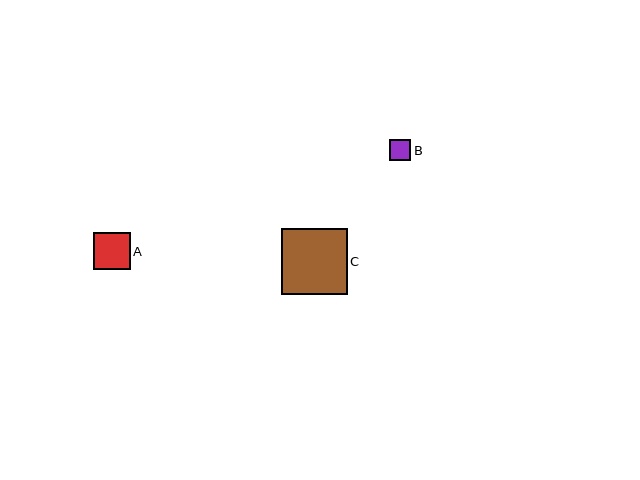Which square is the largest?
Square C is the largest with a size of approximately 66 pixels.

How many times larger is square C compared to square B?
Square C is approximately 3.2 times the size of square B.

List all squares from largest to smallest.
From largest to smallest: C, A, B.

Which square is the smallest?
Square B is the smallest with a size of approximately 21 pixels.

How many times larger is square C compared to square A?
Square C is approximately 1.8 times the size of square A.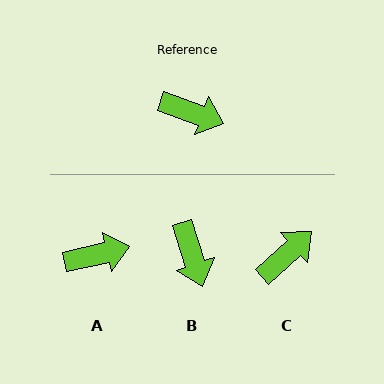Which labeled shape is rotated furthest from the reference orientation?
C, about 62 degrees away.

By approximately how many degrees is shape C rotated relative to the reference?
Approximately 62 degrees counter-clockwise.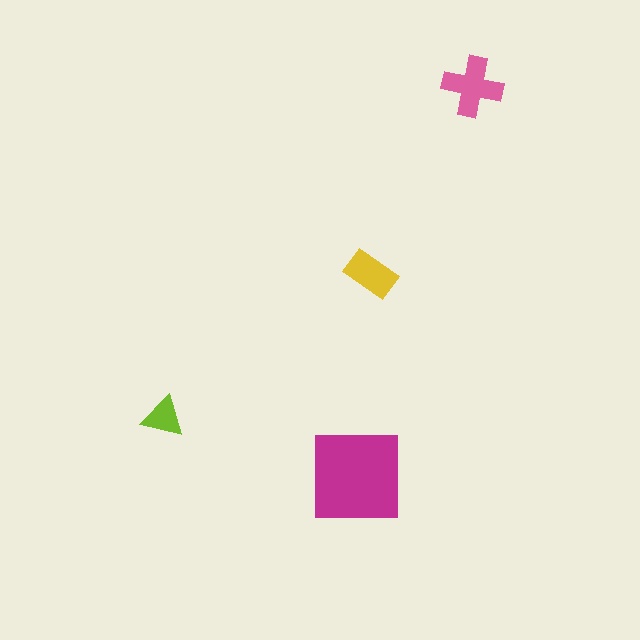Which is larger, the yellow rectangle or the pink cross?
The pink cross.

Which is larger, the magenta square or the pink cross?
The magenta square.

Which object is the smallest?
The lime triangle.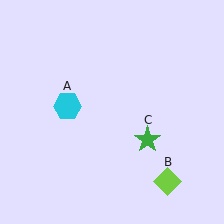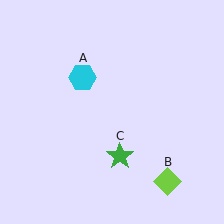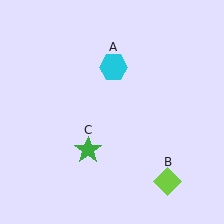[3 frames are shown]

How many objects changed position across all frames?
2 objects changed position: cyan hexagon (object A), green star (object C).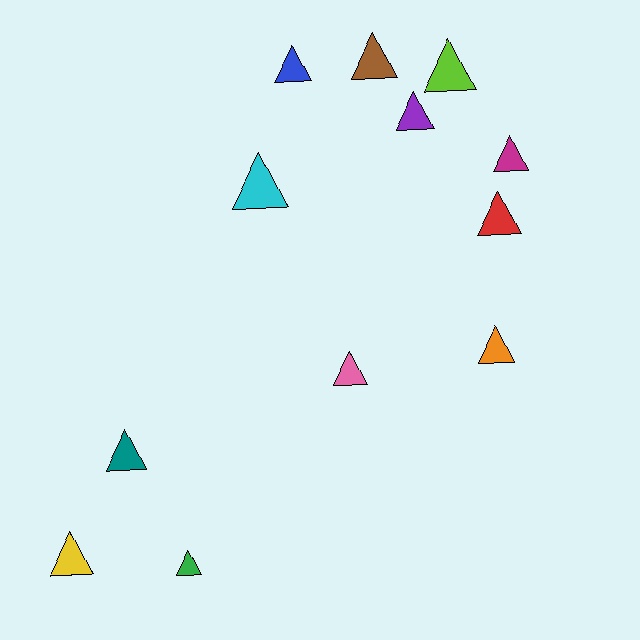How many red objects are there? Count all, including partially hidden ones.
There is 1 red object.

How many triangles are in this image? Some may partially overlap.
There are 12 triangles.